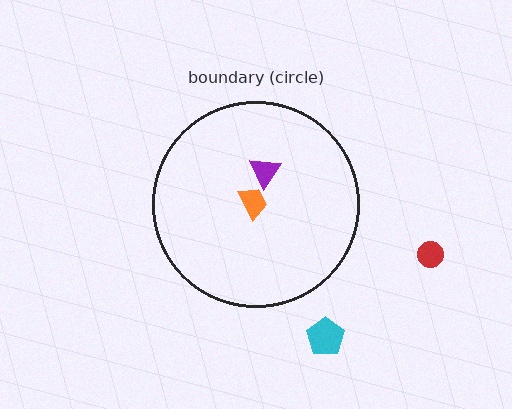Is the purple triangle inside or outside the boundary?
Inside.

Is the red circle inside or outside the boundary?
Outside.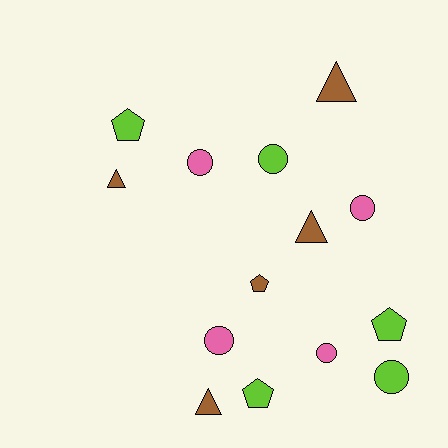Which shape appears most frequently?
Circle, with 6 objects.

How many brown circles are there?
There are no brown circles.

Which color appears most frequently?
Brown, with 5 objects.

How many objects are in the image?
There are 14 objects.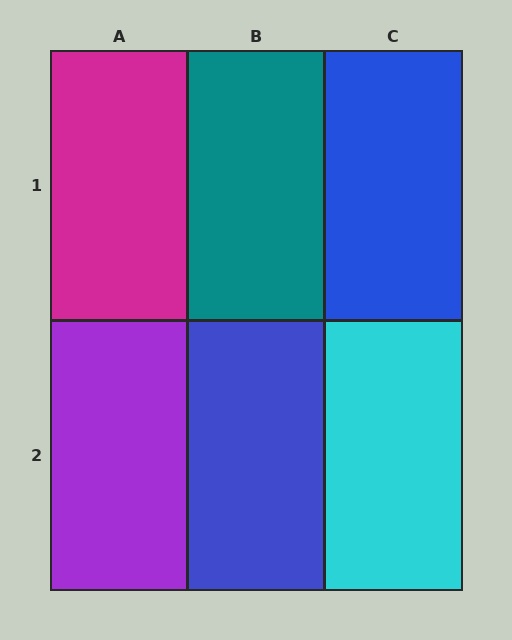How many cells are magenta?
1 cell is magenta.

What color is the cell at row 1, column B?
Teal.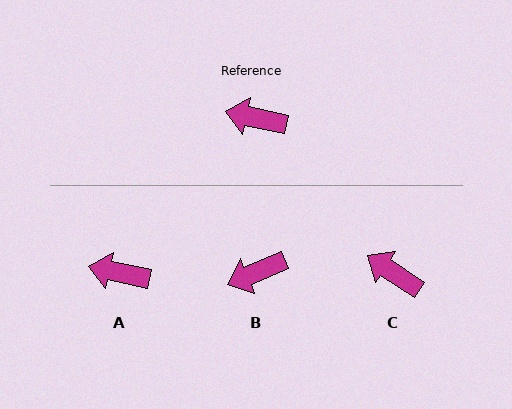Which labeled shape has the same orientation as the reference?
A.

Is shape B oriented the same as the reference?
No, it is off by about 35 degrees.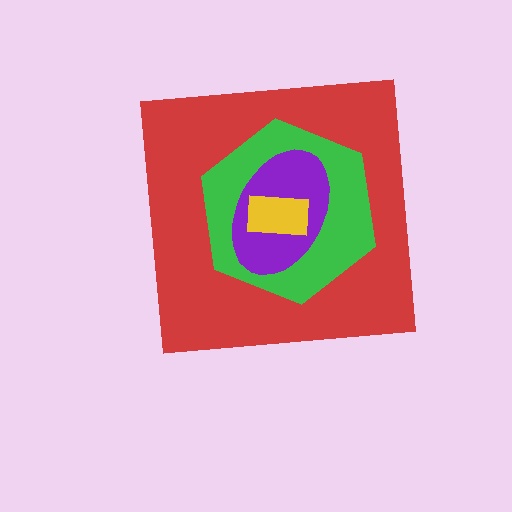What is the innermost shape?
The yellow rectangle.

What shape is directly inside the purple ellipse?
The yellow rectangle.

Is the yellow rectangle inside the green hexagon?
Yes.